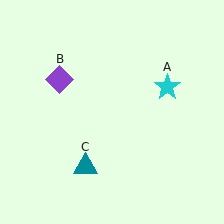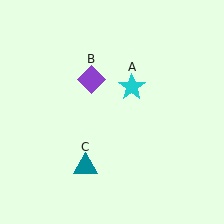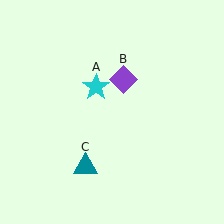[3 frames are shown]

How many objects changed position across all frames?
2 objects changed position: cyan star (object A), purple diamond (object B).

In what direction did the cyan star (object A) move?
The cyan star (object A) moved left.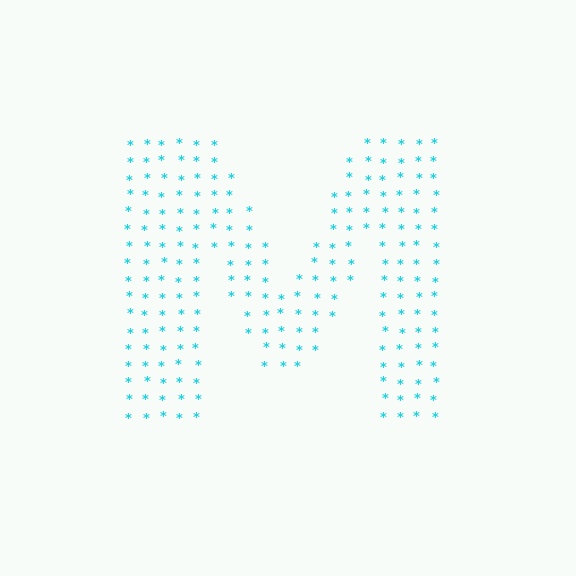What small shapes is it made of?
It is made of small asterisks.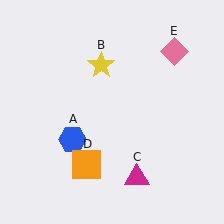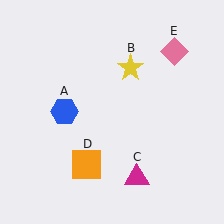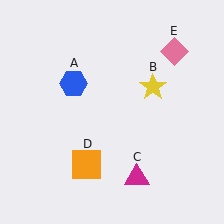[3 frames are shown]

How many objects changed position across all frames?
2 objects changed position: blue hexagon (object A), yellow star (object B).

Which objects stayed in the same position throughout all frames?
Magenta triangle (object C) and orange square (object D) and pink diamond (object E) remained stationary.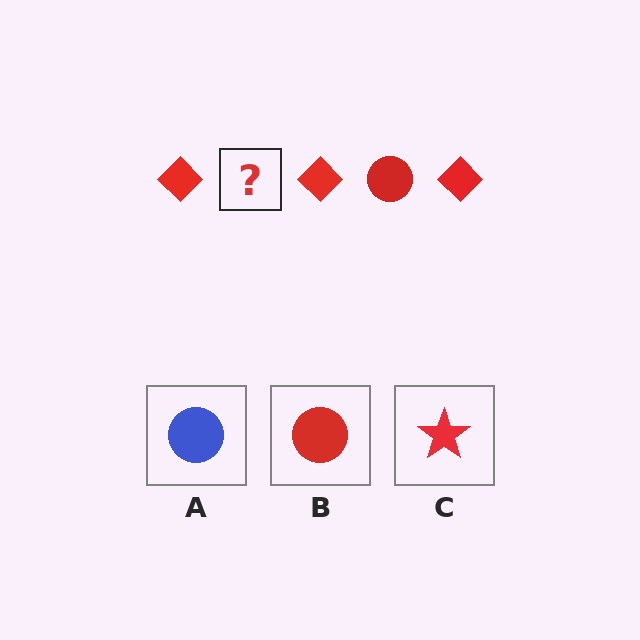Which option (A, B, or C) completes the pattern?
B.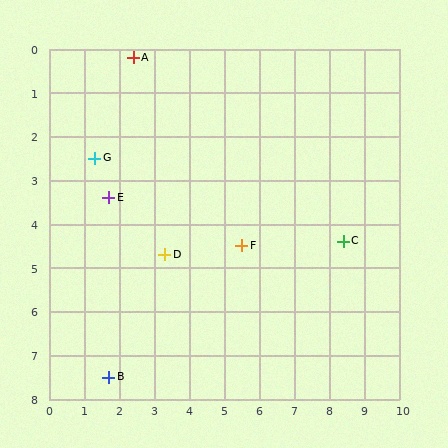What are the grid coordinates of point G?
Point G is at approximately (1.3, 2.5).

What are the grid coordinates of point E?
Point E is at approximately (1.7, 3.4).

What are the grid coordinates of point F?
Point F is at approximately (5.5, 4.5).